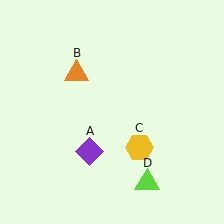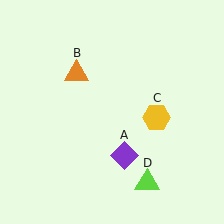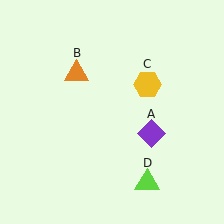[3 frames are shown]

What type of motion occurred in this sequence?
The purple diamond (object A), yellow hexagon (object C) rotated counterclockwise around the center of the scene.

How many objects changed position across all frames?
2 objects changed position: purple diamond (object A), yellow hexagon (object C).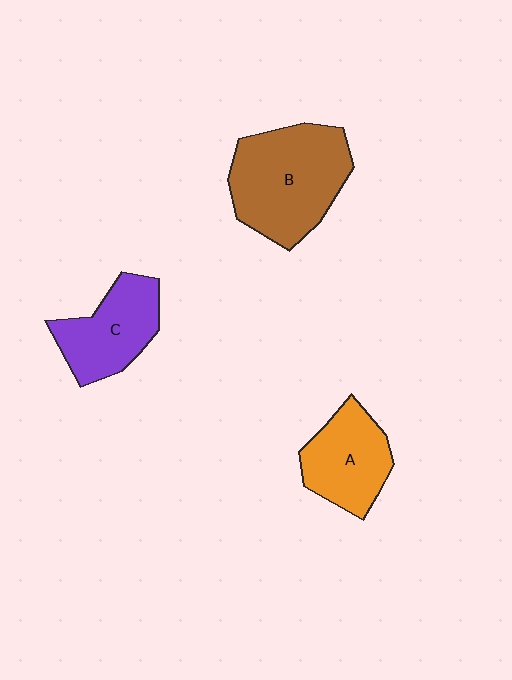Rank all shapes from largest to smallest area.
From largest to smallest: B (brown), C (purple), A (orange).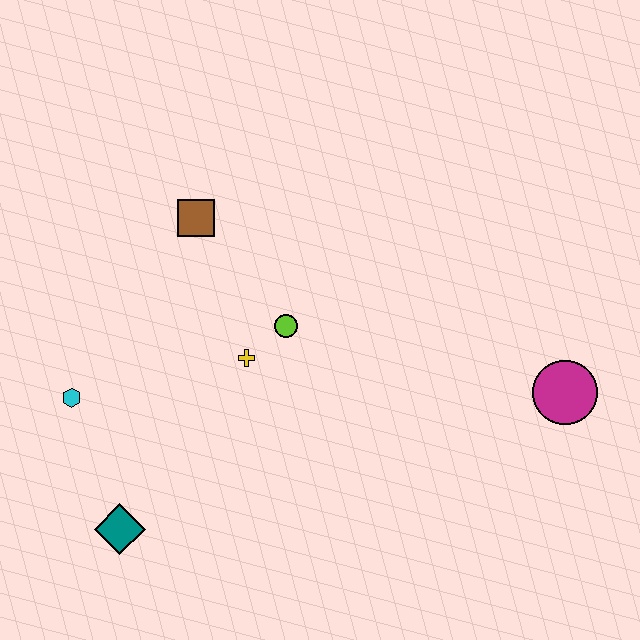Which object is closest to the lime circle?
The yellow cross is closest to the lime circle.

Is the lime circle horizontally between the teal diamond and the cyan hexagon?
No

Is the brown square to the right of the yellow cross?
No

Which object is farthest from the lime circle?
The magenta circle is farthest from the lime circle.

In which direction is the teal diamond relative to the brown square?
The teal diamond is below the brown square.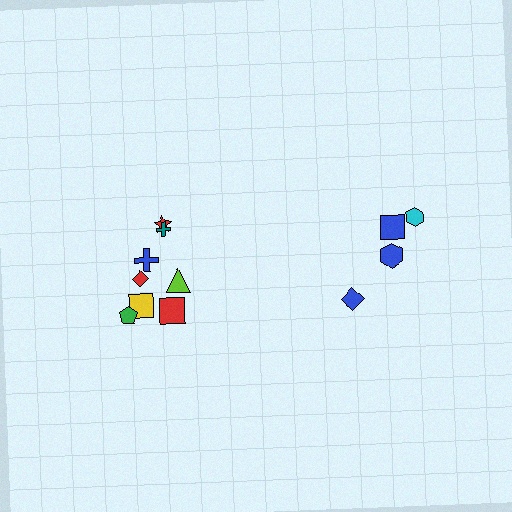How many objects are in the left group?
There are 8 objects.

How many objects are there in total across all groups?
There are 12 objects.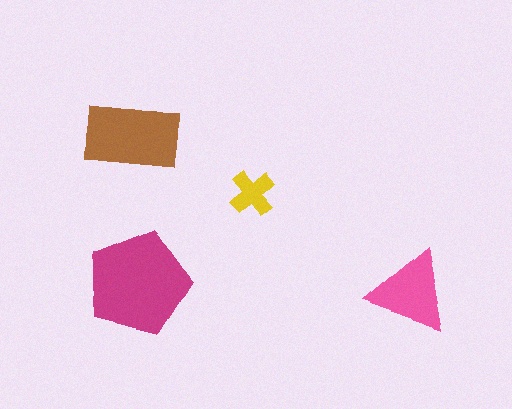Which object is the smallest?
The yellow cross.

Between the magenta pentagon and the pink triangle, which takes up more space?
The magenta pentagon.